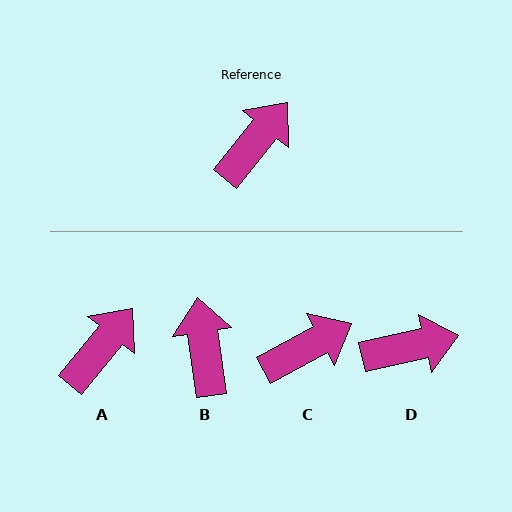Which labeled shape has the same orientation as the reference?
A.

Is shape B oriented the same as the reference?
No, it is off by about 47 degrees.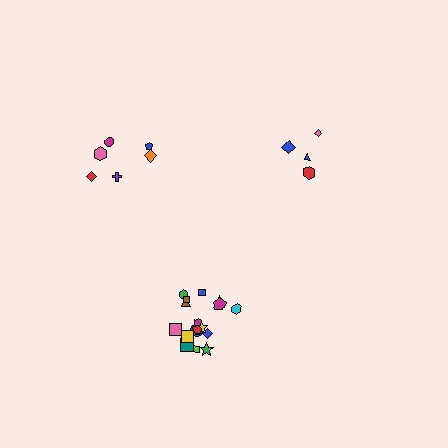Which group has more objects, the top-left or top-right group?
The top-left group.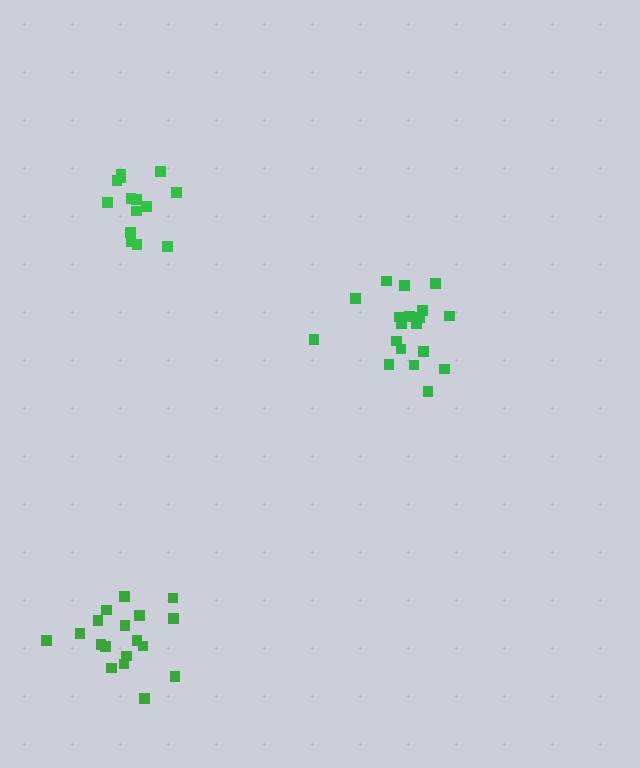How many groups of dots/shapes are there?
There are 3 groups.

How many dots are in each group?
Group 1: 14 dots, Group 2: 19 dots, Group 3: 18 dots (51 total).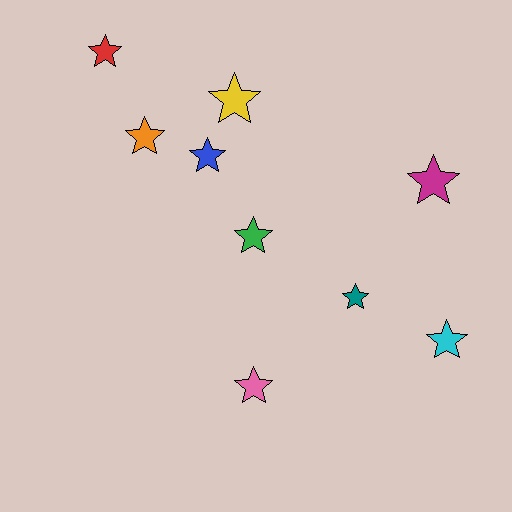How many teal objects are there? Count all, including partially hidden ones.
There is 1 teal object.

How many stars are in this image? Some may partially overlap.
There are 9 stars.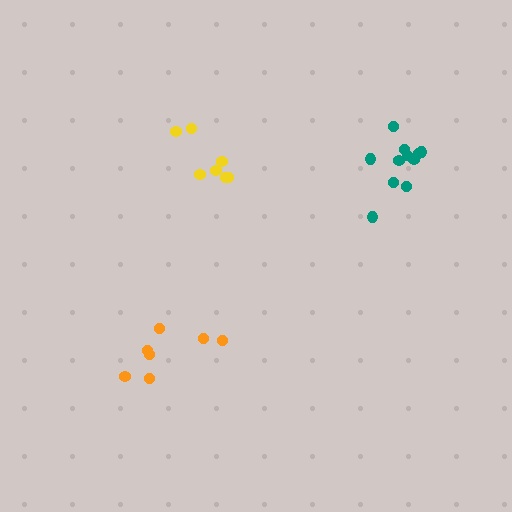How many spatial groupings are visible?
There are 3 spatial groupings.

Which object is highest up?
The yellow cluster is topmost.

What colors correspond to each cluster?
The clusters are colored: orange, yellow, teal.